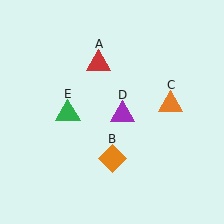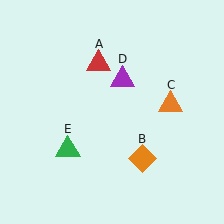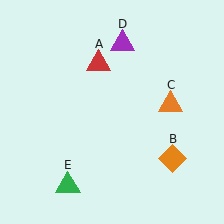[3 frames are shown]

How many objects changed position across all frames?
3 objects changed position: orange diamond (object B), purple triangle (object D), green triangle (object E).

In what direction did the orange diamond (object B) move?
The orange diamond (object B) moved right.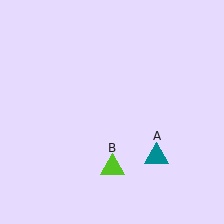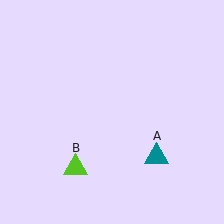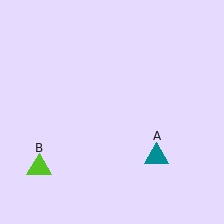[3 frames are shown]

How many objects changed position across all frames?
1 object changed position: lime triangle (object B).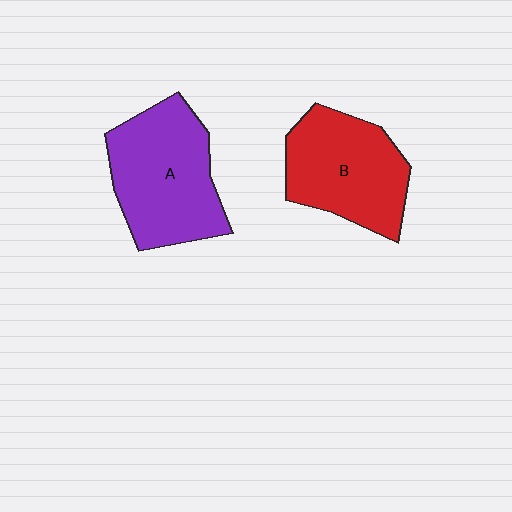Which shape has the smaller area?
Shape B (red).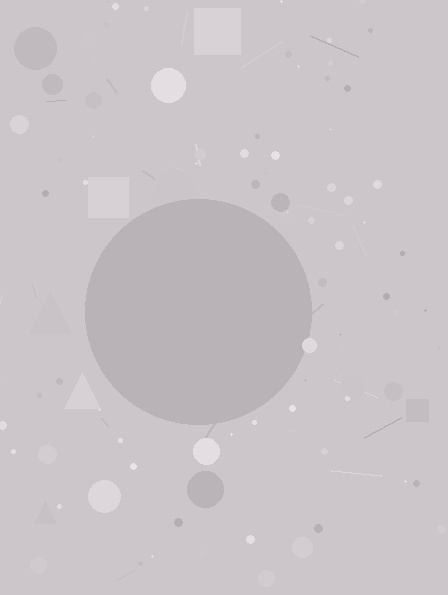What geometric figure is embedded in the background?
A circle is embedded in the background.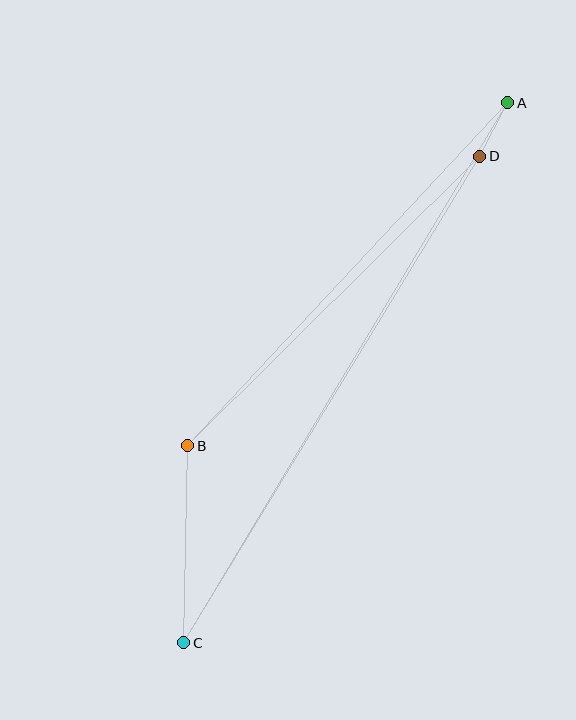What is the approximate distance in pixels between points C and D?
The distance between C and D is approximately 569 pixels.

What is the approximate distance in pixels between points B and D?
The distance between B and D is approximately 411 pixels.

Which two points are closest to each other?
Points A and D are closest to each other.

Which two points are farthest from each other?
Points A and C are farthest from each other.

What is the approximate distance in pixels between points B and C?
The distance between B and C is approximately 198 pixels.